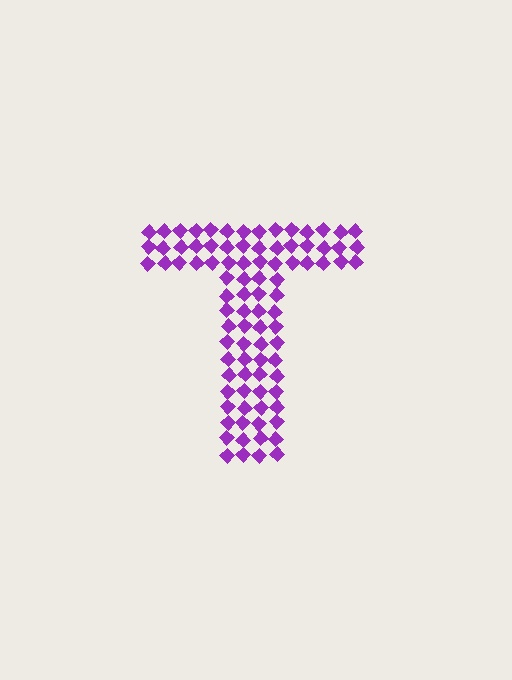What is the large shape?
The large shape is the letter T.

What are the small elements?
The small elements are diamonds.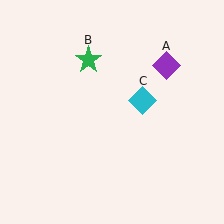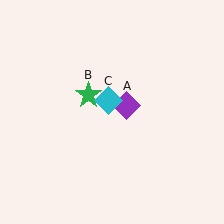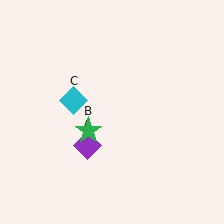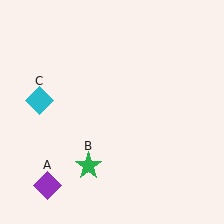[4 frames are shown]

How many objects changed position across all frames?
3 objects changed position: purple diamond (object A), green star (object B), cyan diamond (object C).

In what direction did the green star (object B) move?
The green star (object B) moved down.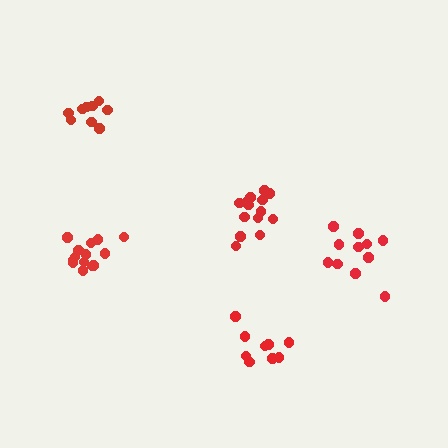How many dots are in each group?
Group 1: 15 dots, Group 2: 11 dots, Group 3: 14 dots, Group 4: 9 dots, Group 5: 9 dots (58 total).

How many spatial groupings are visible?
There are 5 spatial groupings.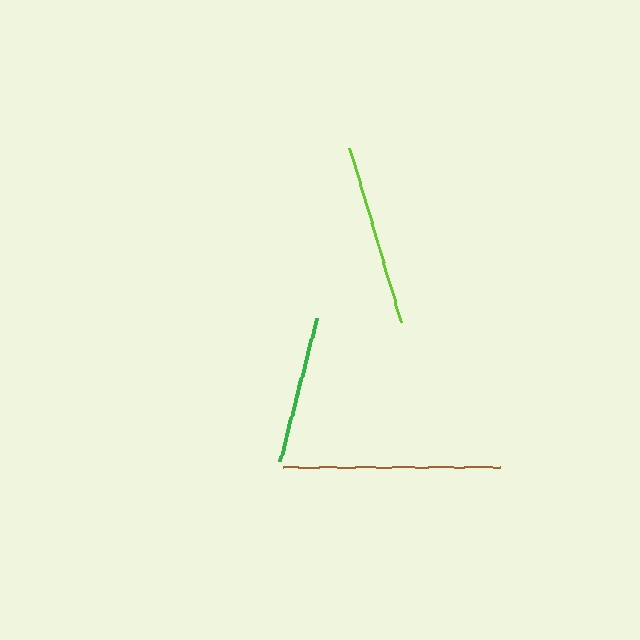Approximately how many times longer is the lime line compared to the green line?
The lime line is approximately 1.2 times the length of the green line.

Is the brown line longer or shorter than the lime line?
The brown line is longer than the lime line.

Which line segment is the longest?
The brown line is the longest at approximately 217 pixels.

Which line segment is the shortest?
The green line is the shortest at approximately 148 pixels.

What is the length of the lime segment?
The lime segment is approximately 183 pixels long.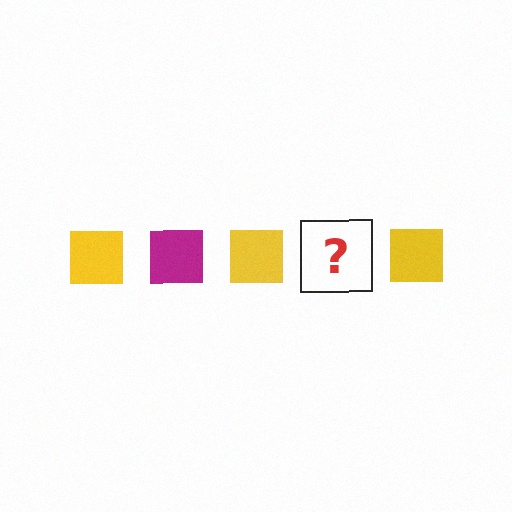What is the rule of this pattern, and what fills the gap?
The rule is that the pattern cycles through yellow, magenta squares. The gap should be filled with a magenta square.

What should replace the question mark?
The question mark should be replaced with a magenta square.